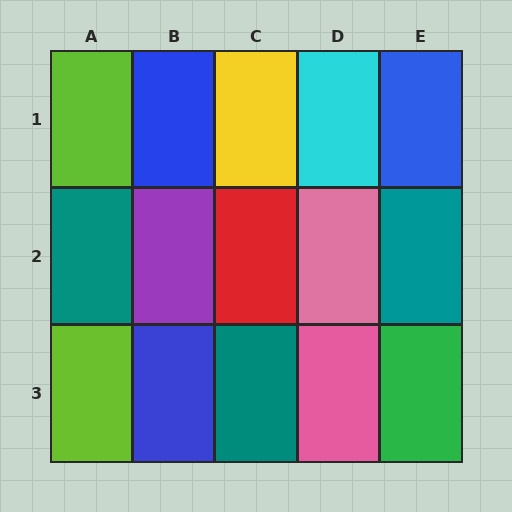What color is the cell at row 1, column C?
Yellow.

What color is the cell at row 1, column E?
Blue.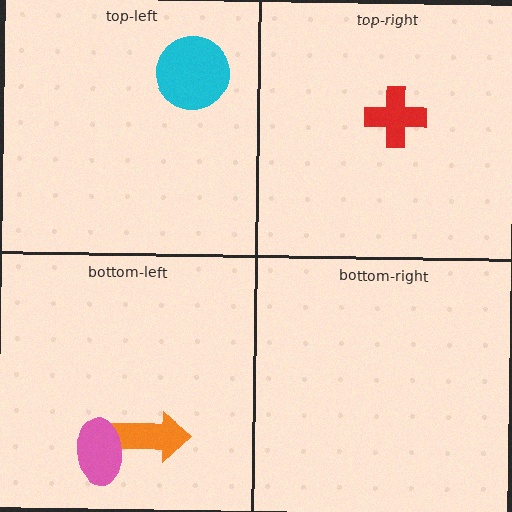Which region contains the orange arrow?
The bottom-left region.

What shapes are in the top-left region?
The cyan circle.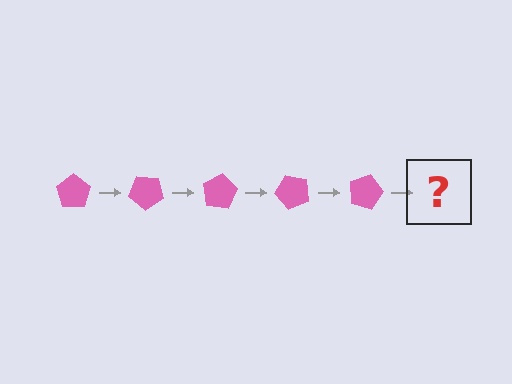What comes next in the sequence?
The next element should be a pink pentagon rotated 200 degrees.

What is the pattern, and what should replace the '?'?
The pattern is that the pentagon rotates 40 degrees each step. The '?' should be a pink pentagon rotated 200 degrees.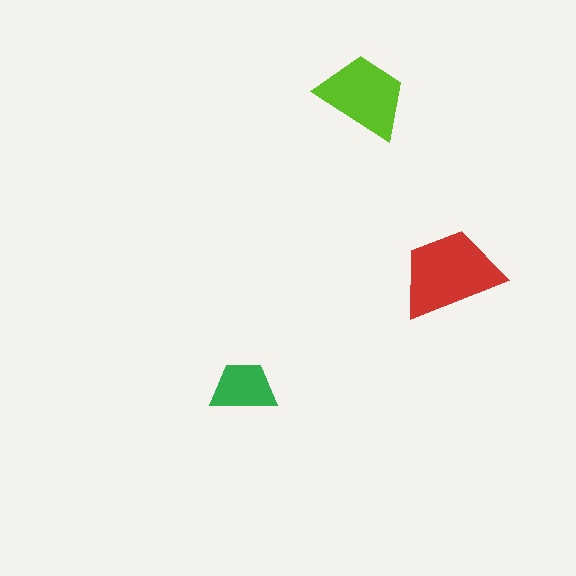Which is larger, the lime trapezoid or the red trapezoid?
The red one.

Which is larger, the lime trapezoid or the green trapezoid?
The lime one.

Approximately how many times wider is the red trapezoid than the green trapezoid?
About 1.5 times wider.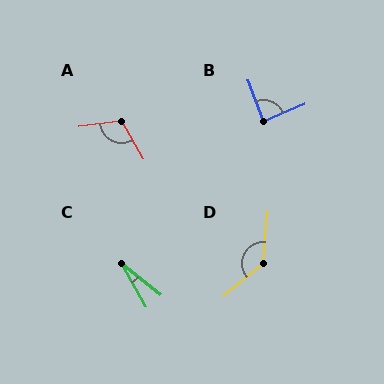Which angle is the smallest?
C, at approximately 22 degrees.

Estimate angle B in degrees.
Approximately 87 degrees.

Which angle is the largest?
D, at approximately 134 degrees.